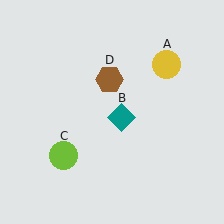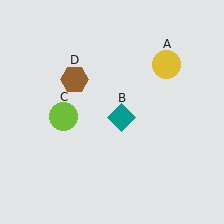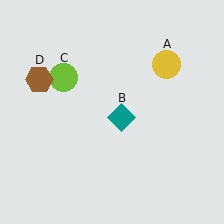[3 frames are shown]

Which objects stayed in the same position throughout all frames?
Yellow circle (object A) and teal diamond (object B) remained stationary.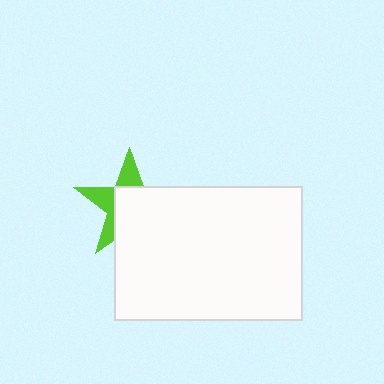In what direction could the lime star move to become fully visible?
The lime star could move toward the upper-left. That would shift it out from behind the white rectangle entirely.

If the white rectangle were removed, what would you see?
You would see the complete lime star.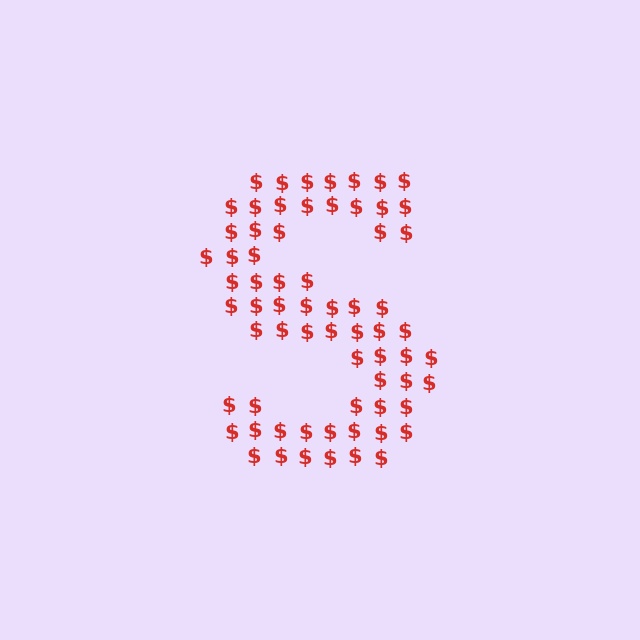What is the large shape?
The large shape is the letter S.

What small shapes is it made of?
It is made of small dollar signs.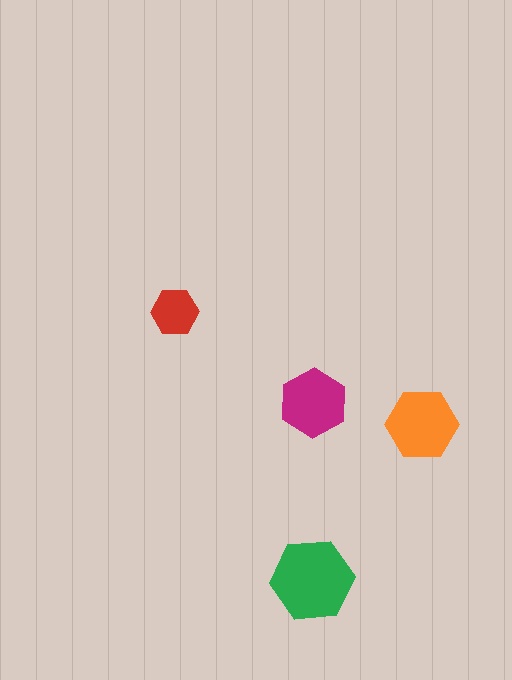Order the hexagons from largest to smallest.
the green one, the orange one, the magenta one, the red one.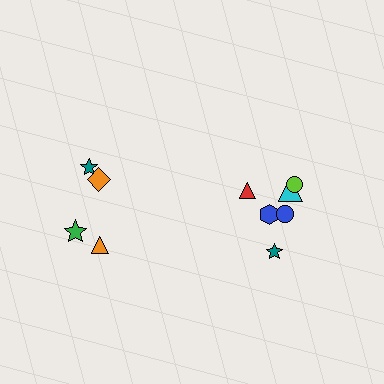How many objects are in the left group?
There are 4 objects.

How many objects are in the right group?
There are 6 objects.